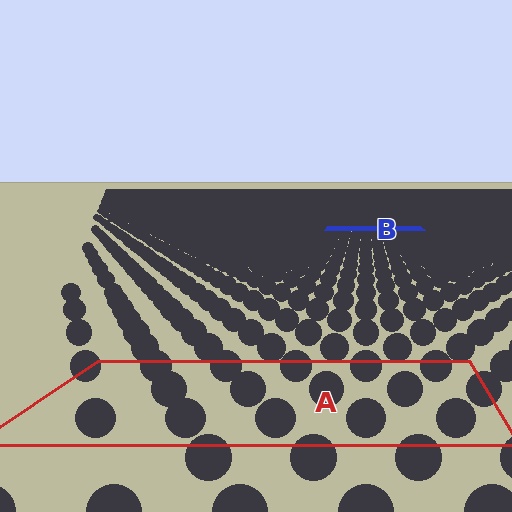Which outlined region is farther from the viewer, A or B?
Region B is farther from the viewer — the texture elements inside it appear smaller and more densely packed.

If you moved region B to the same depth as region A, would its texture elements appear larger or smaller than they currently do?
They would appear larger. At a closer depth, the same texture elements are projected at a bigger on-screen size.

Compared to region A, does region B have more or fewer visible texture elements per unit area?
Region B has more texture elements per unit area — they are packed more densely because it is farther away.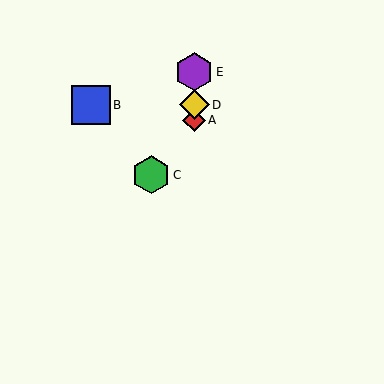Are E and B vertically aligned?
No, E is at x≈194 and B is at x≈91.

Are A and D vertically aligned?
Yes, both are at x≈194.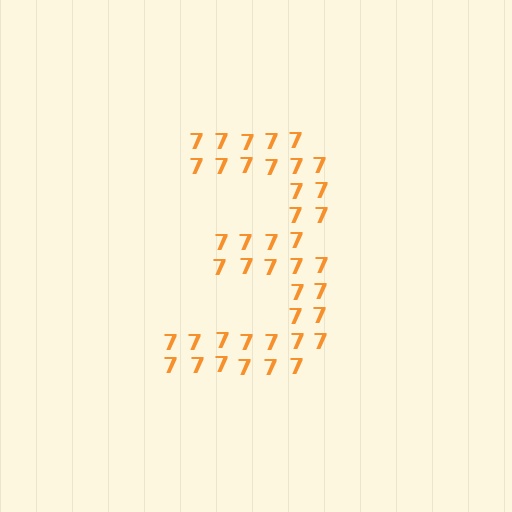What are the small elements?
The small elements are digit 7's.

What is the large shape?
The large shape is the digit 3.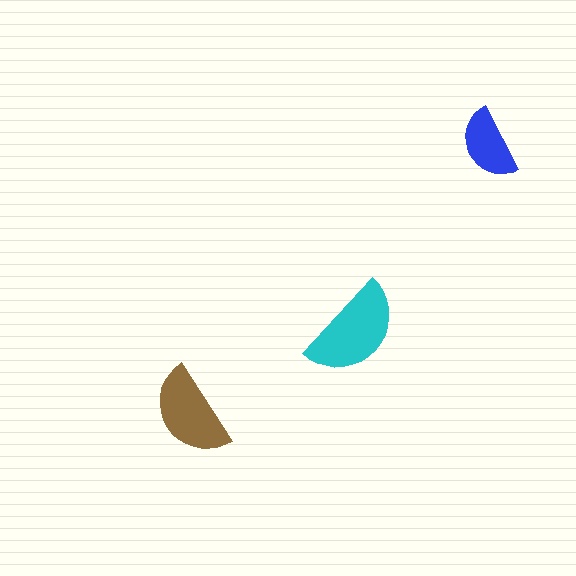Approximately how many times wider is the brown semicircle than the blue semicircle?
About 1.5 times wider.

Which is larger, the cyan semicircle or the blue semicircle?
The cyan one.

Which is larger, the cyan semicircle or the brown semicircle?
The cyan one.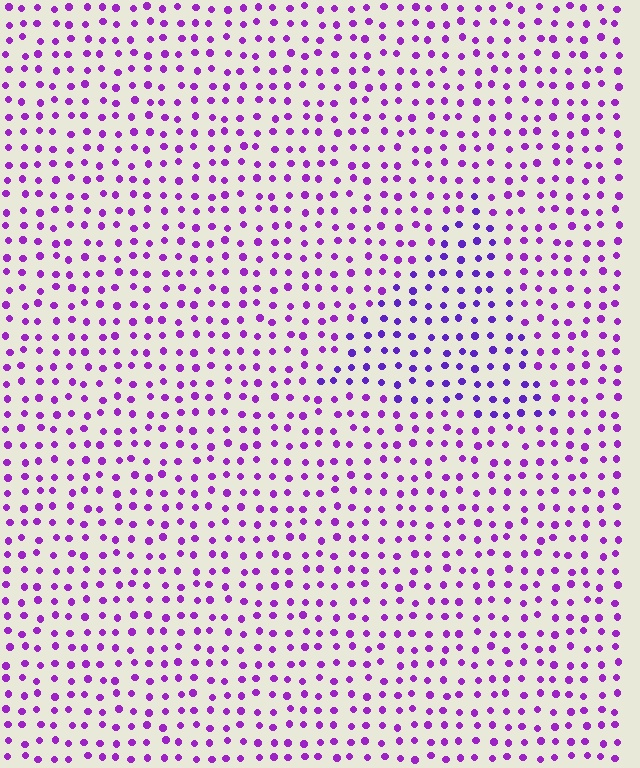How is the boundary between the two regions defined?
The boundary is defined purely by a slight shift in hue (about 23 degrees). Spacing, size, and orientation are identical on both sides.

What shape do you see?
I see a triangle.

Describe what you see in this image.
The image is filled with small purple elements in a uniform arrangement. A triangle-shaped region is visible where the elements are tinted to a slightly different hue, forming a subtle color boundary.